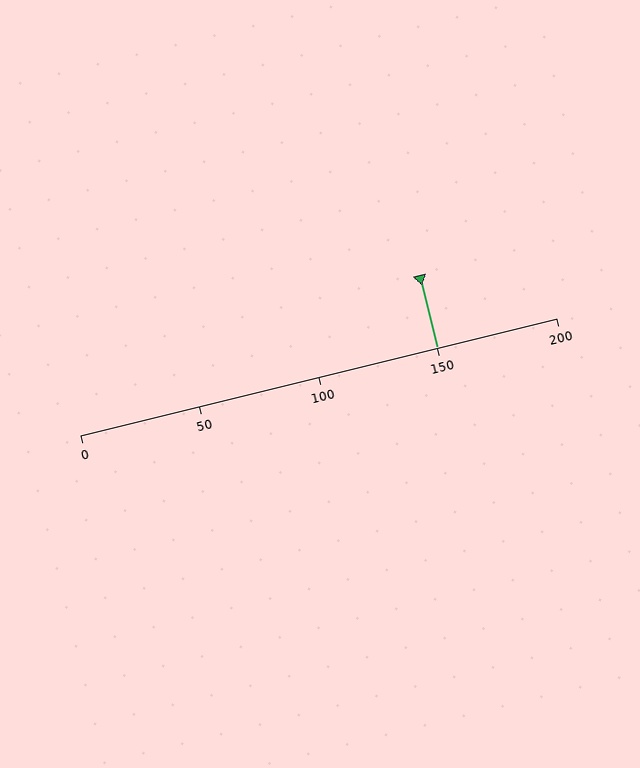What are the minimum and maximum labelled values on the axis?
The axis runs from 0 to 200.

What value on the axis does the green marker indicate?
The marker indicates approximately 150.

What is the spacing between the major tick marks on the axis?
The major ticks are spaced 50 apart.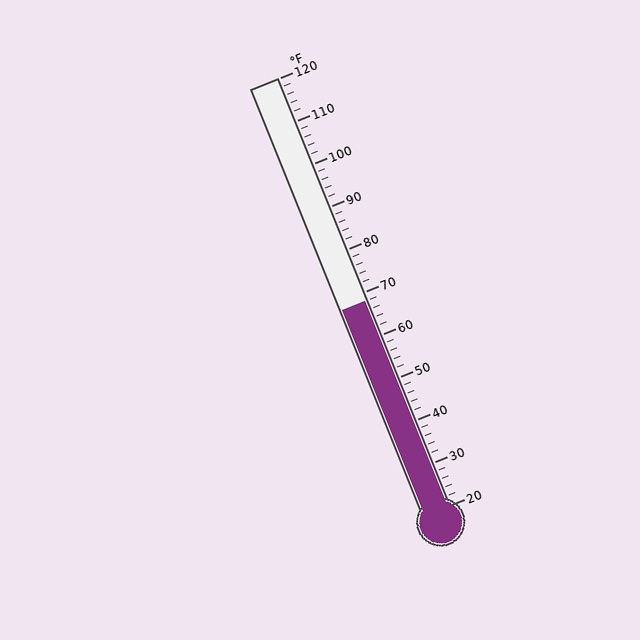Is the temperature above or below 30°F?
The temperature is above 30°F.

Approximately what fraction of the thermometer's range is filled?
The thermometer is filled to approximately 50% of its range.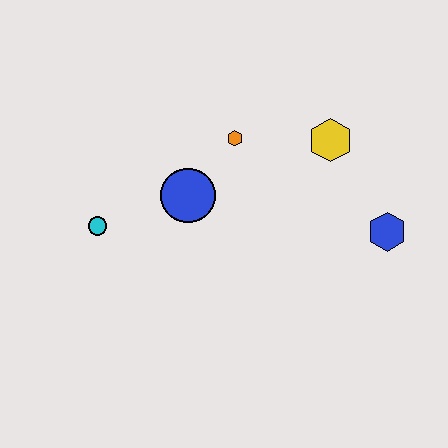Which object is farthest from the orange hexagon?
The blue hexagon is farthest from the orange hexagon.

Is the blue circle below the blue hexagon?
No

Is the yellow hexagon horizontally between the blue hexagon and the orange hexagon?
Yes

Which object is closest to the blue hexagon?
The yellow hexagon is closest to the blue hexagon.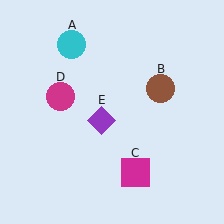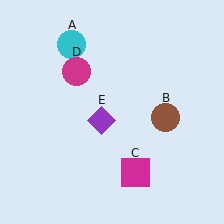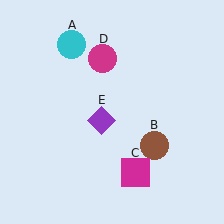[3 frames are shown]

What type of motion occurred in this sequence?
The brown circle (object B), magenta circle (object D) rotated clockwise around the center of the scene.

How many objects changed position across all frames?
2 objects changed position: brown circle (object B), magenta circle (object D).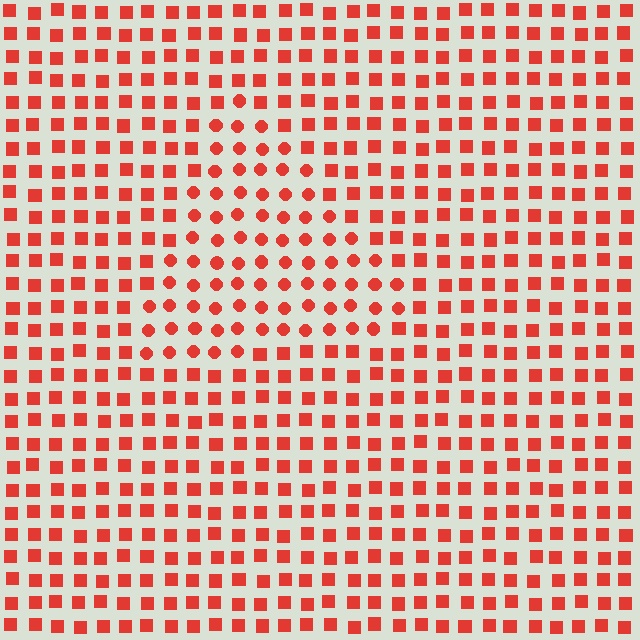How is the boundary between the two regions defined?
The boundary is defined by a change in element shape: circles inside vs. squares outside. All elements share the same color and spacing.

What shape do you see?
I see a triangle.